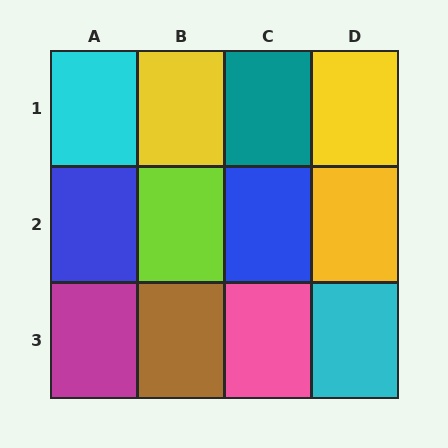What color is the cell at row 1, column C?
Teal.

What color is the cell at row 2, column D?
Yellow.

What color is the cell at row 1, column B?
Yellow.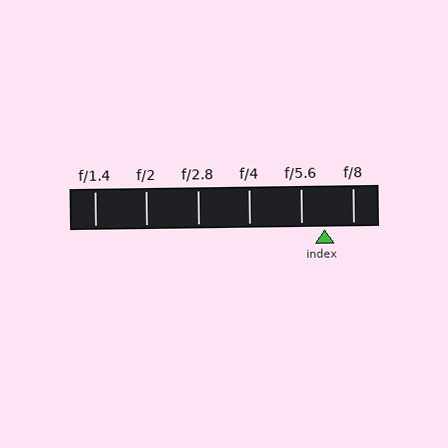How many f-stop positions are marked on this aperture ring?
There are 6 f-stop positions marked.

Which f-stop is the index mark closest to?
The index mark is closest to f/5.6.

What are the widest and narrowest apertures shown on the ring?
The widest aperture shown is f/1.4 and the narrowest is f/8.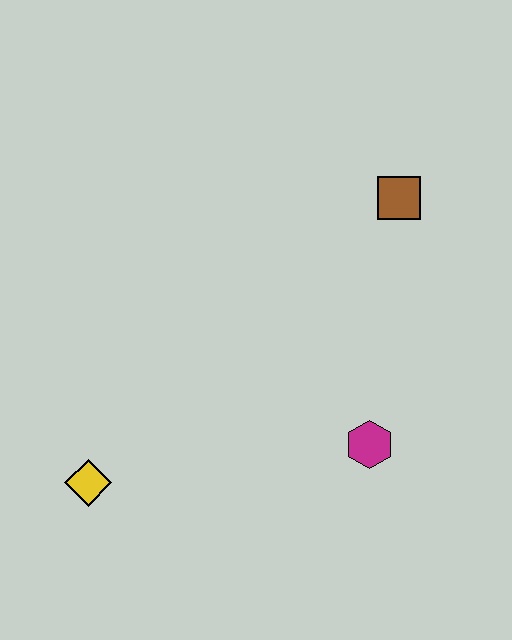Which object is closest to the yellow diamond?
The magenta hexagon is closest to the yellow diamond.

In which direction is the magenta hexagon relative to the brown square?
The magenta hexagon is below the brown square.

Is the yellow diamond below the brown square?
Yes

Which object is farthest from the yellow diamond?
The brown square is farthest from the yellow diamond.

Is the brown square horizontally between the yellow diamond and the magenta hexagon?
No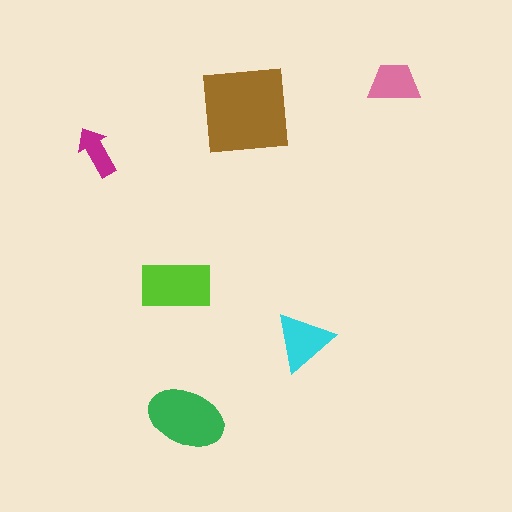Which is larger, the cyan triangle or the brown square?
The brown square.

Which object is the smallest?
The magenta arrow.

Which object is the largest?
The brown square.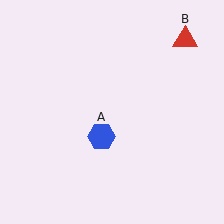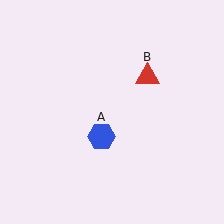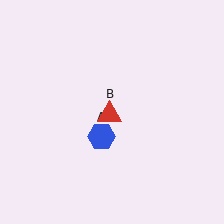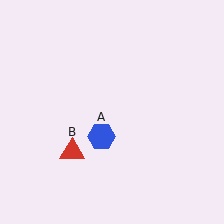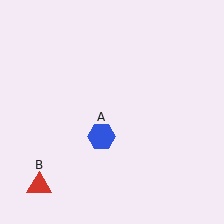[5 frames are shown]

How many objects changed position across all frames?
1 object changed position: red triangle (object B).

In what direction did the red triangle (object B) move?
The red triangle (object B) moved down and to the left.